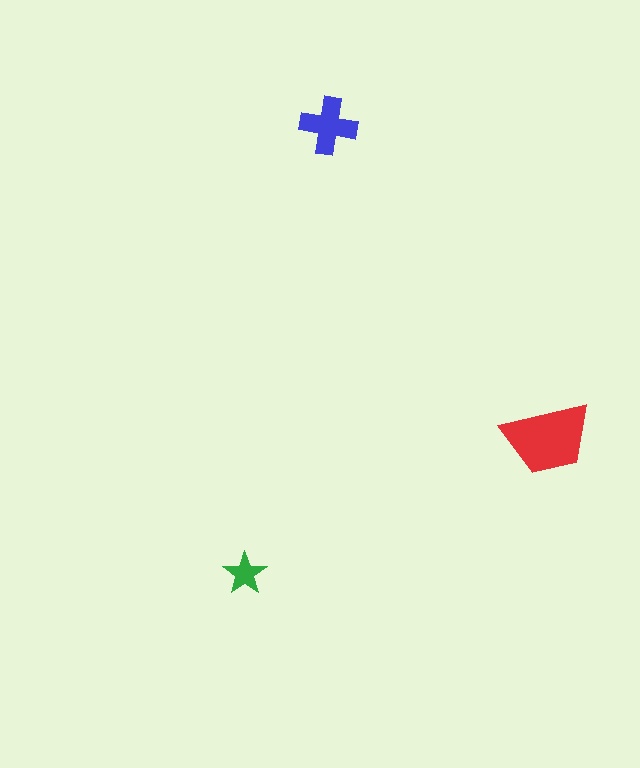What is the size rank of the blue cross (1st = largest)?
2nd.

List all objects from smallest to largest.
The green star, the blue cross, the red trapezoid.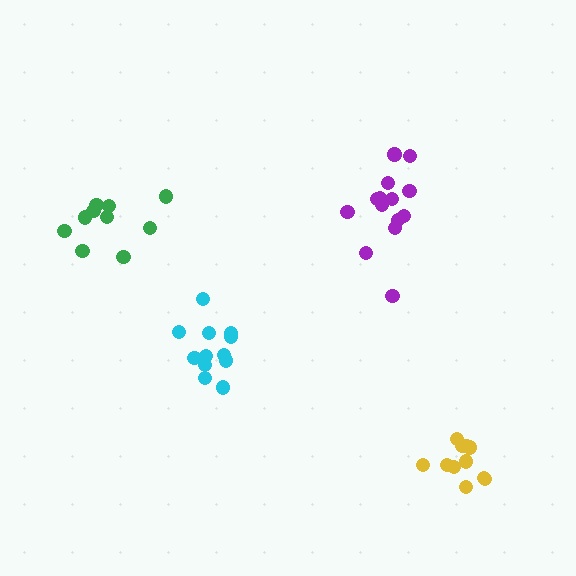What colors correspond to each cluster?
The clusters are colored: purple, cyan, green, yellow.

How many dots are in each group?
Group 1: 14 dots, Group 2: 12 dots, Group 3: 10 dots, Group 4: 11 dots (47 total).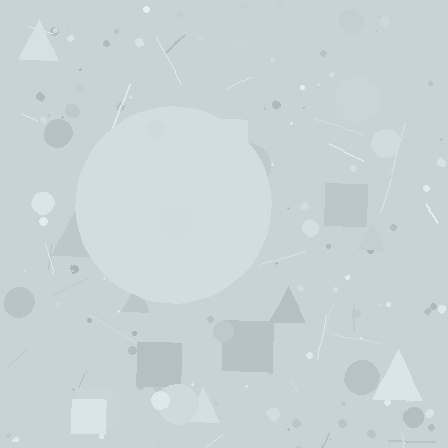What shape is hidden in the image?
A circle is hidden in the image.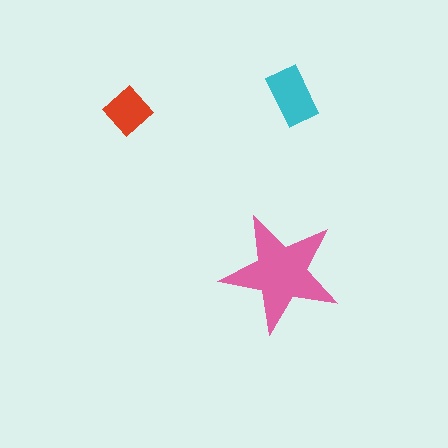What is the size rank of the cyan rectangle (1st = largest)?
2nd.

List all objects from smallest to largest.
The red diamond, the cyan rectangle, the pink star.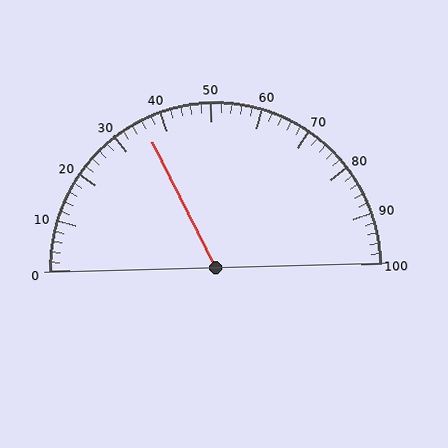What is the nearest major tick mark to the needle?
The nearest major tick mark is 40.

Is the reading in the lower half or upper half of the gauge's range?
The reading is in the lower half of the range (0 to 100).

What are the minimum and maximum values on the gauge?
The gauge ranges from 0 to 100.